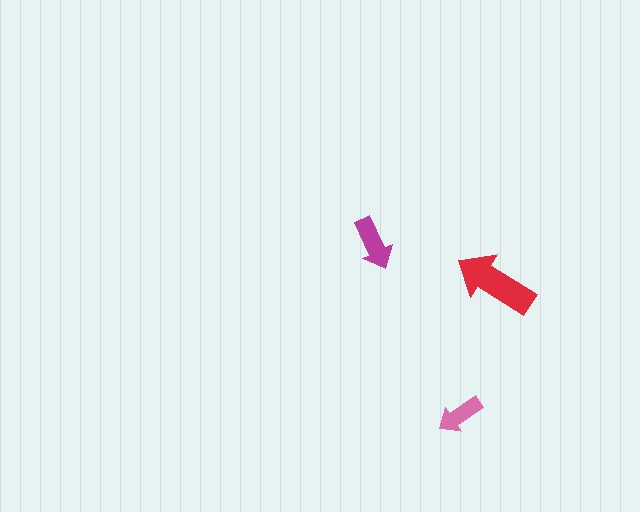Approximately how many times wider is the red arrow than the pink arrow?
About 2 times wider.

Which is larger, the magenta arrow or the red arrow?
The red one.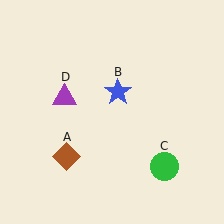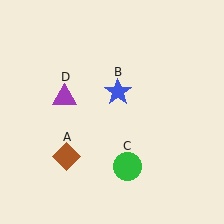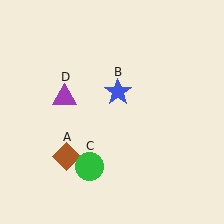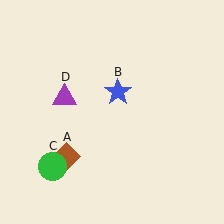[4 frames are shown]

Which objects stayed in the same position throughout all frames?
Brown diamond (object A) and blue star (object B) and purple triangle (object D) remained stationary.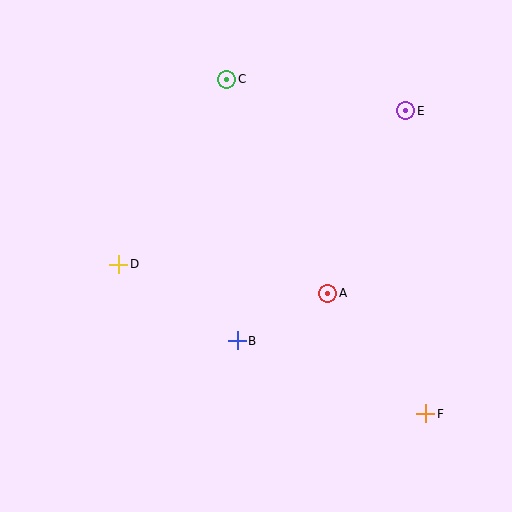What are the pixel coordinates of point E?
Point E is at (406, 111).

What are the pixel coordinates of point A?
Point A is at (327, 293).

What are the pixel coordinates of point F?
Point F is at (426, 414).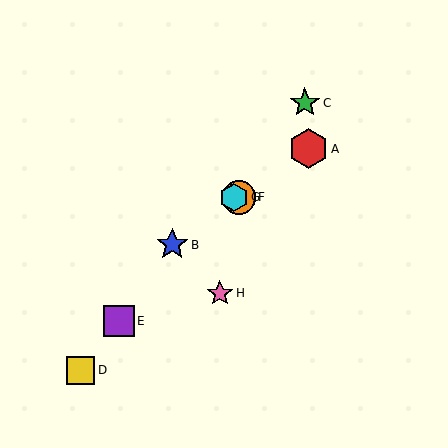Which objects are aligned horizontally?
Objects F, G are aligned horizontally.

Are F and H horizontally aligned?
No, F is at y≈197 and H is at y≈293.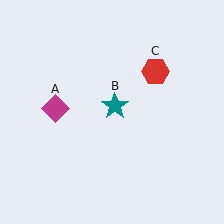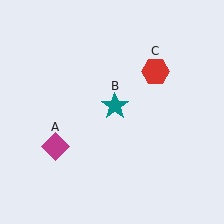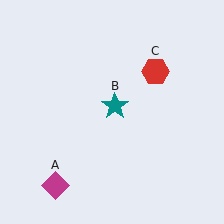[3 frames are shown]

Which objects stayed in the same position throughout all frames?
Teal star (object B) and red hexagon (object C) remained stationary.